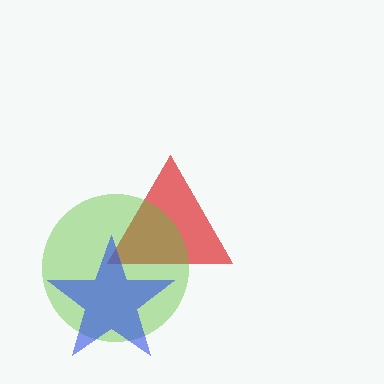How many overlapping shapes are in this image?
There are 3 overlapping shapes in the image.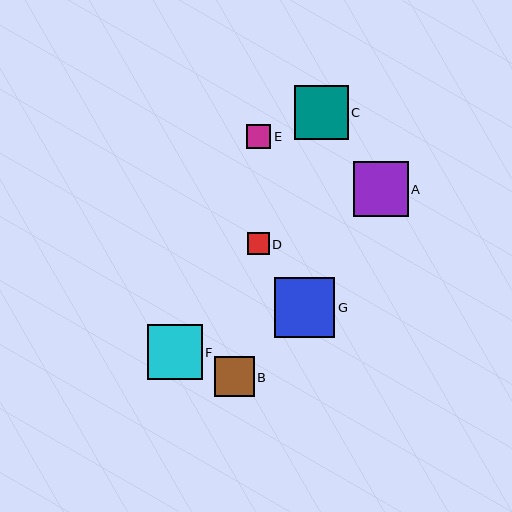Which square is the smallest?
Square D is the smallest with a size of approximately 22 pixels.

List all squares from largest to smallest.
From largest to smallest: G, F, A, C, B, E, D.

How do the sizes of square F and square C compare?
Square F and square C are approximately the same size.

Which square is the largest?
Square G is the largest with a size of approximately 60 pixels.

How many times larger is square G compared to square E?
Square G is approximately 2.5 times the size of square E.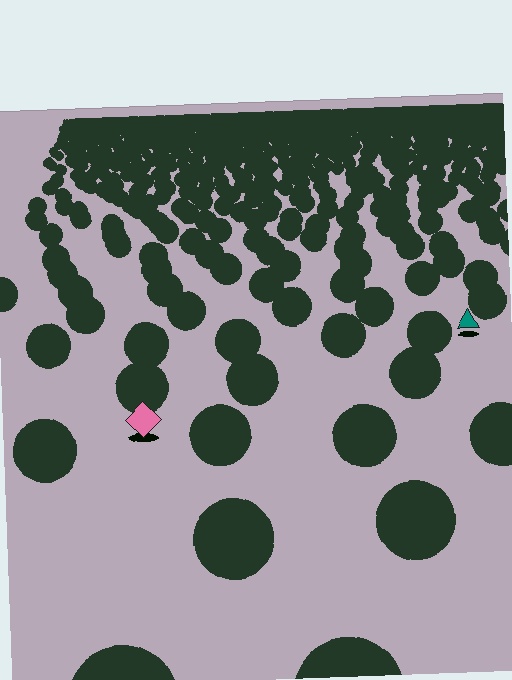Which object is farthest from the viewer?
The teal triangle is farthest from the viewer. It appears smaller and the ground texture around it is denser.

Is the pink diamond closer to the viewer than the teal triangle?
Yes. The pink diamond is closer — you can tell from the texture gradient: the ground texture is coarser near it.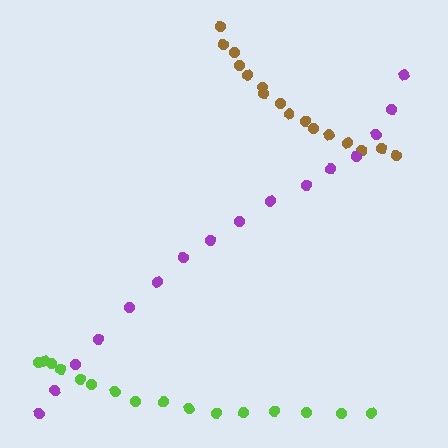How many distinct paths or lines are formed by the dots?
There are 3 distinct paths.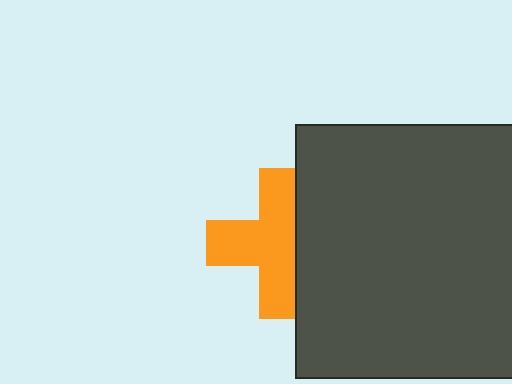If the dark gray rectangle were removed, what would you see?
You would see the complete orange cross.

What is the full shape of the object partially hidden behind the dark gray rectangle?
The partially hidden object is an orange cross.